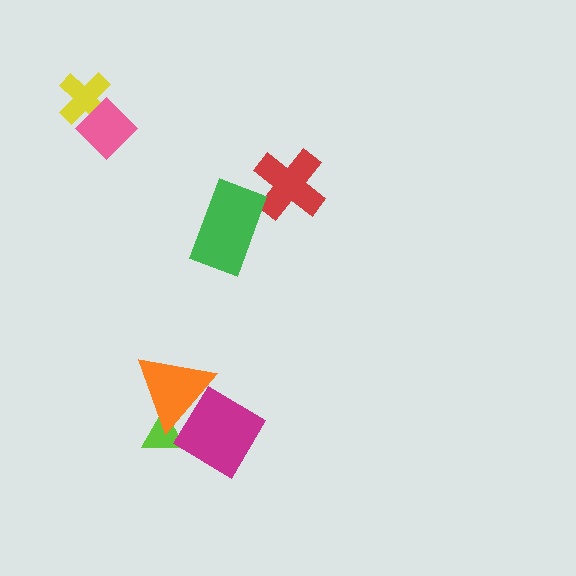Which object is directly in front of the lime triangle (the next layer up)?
The orange triangle is directly in front of the lime triangle.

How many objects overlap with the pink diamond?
1 object overlaps with the pink diamond.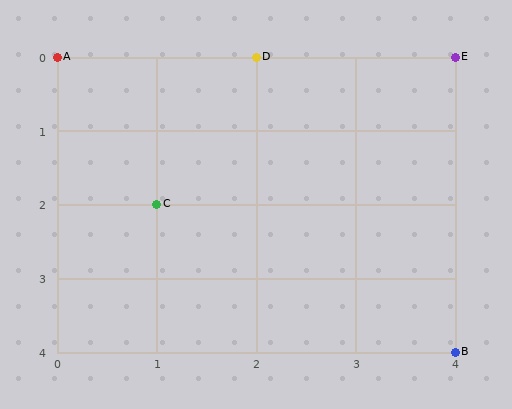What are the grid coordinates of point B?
Point B is at grid coordinates (4, 4).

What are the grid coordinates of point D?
Point D is at grid coordinates (2, 0).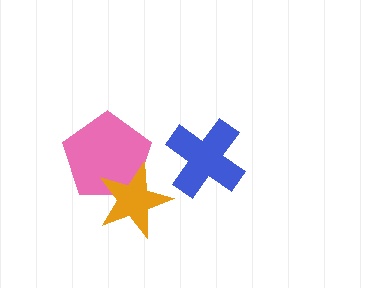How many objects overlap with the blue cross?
0 objects overlap with the blue cross.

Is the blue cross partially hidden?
No, no other shape covers it.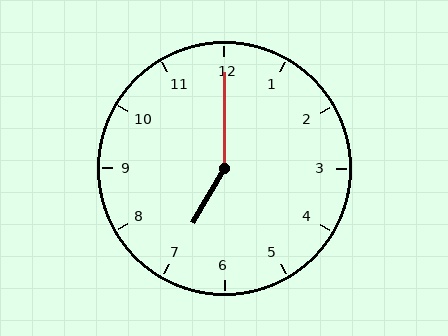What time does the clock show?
7:00.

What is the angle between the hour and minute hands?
Approximately 150 degrees.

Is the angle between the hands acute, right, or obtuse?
It is obtuse.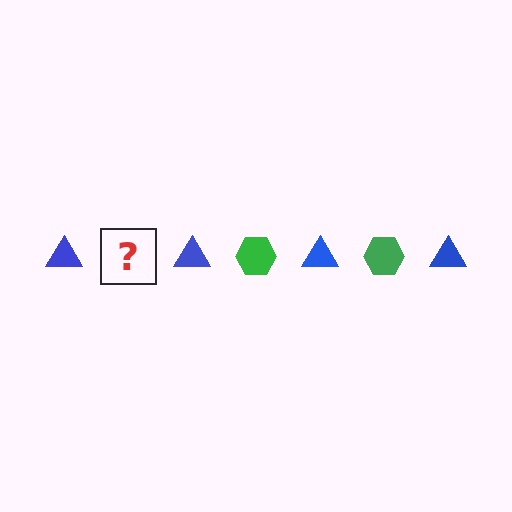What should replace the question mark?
The question mark should be replaced with a green hexagon.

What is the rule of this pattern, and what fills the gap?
The rule is that the pattern alternates between blue triangle and green hexagon. The gap should be filled with a green hexagon.